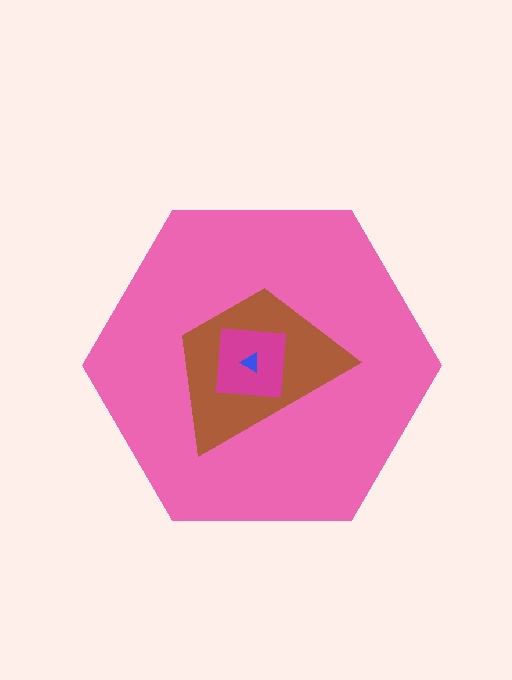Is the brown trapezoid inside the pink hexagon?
Yes.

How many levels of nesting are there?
4.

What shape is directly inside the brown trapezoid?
The magenta square.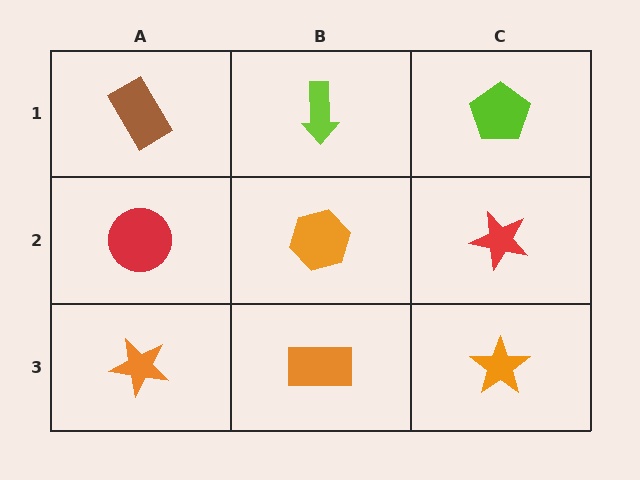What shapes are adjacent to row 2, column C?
A lime pentagon (row 1, column C), an orange star (row 3, column C), an orange hexagon (row 2, column B).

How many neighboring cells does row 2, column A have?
3.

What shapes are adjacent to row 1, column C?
A red star (row 2, column C), a lime arrow (row 1, column B).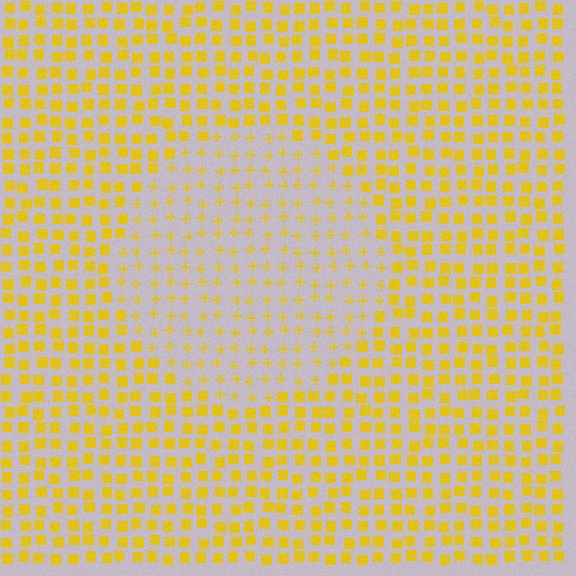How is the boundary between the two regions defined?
The boundary is defined by a change in element shape: plus signs inside vs. squares outside. All elements share the same color and spacing.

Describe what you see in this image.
The image is filled with small yellow elements arranged in a uniform grid. A circle-shaped region contains plus signs, while the surrounding area contains squares. The boundary is defined purely by the change in element shape.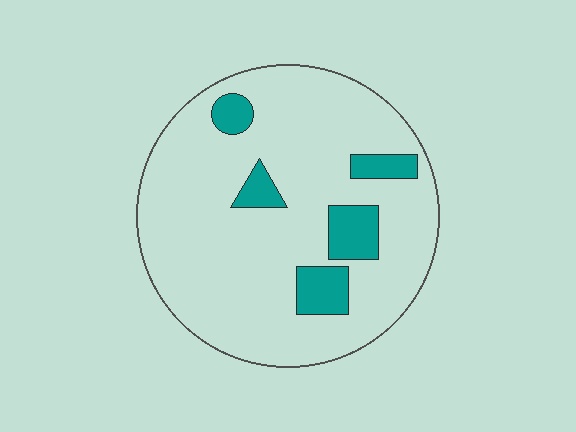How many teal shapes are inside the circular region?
5.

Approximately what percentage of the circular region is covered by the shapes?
Approximately 15%.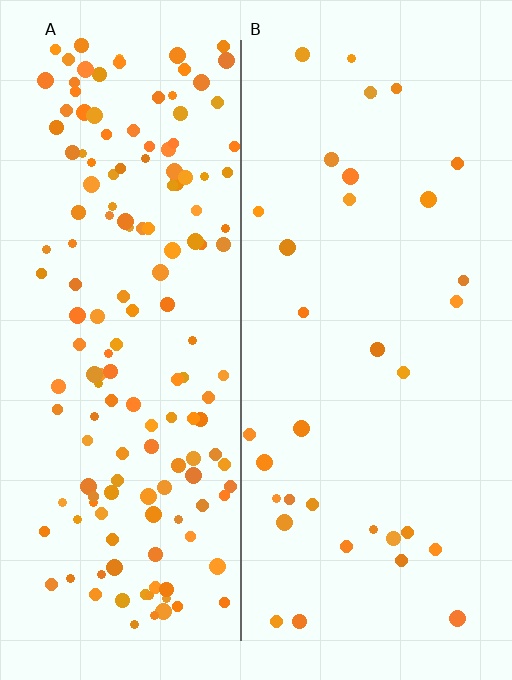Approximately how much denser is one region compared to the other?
Approximately 4.6× — region A over region B.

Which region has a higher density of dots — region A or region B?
A (the left).